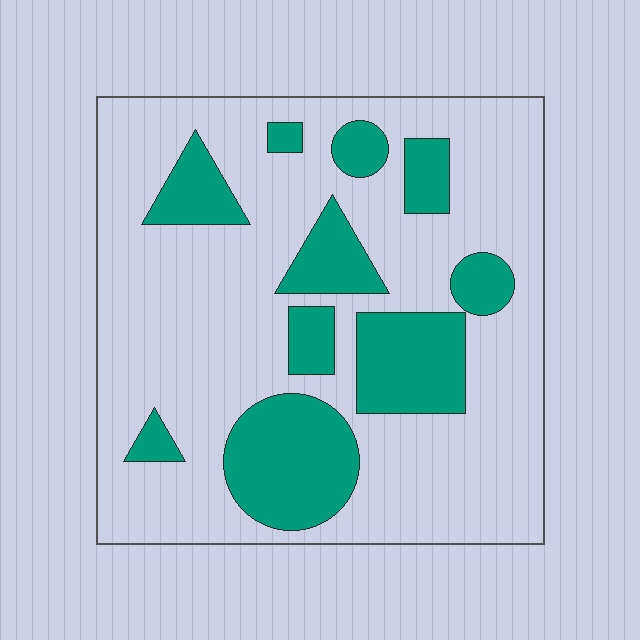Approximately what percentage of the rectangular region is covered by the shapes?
Approximately 25%.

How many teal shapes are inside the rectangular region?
10.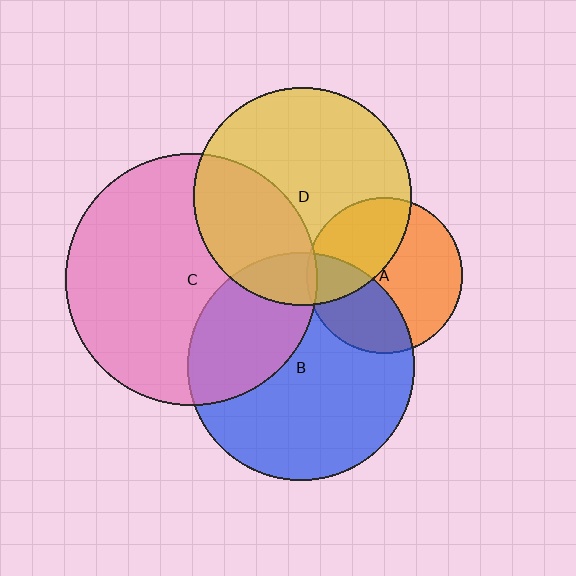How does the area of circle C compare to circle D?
Approximately 1.3 times.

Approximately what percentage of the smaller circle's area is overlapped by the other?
Approximately 35%.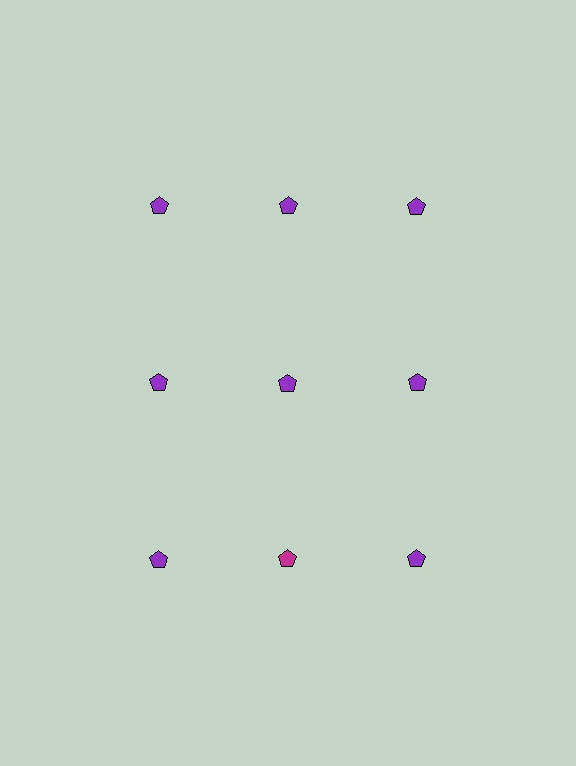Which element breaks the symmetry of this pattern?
The magenta pentagon in the third row, second from left column breaks the symmetry. All other shapes are purple pentagons.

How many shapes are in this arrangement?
There are 9 shapes arranged in a grid pattern.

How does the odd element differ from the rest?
It has a different color: magenta instead of purple.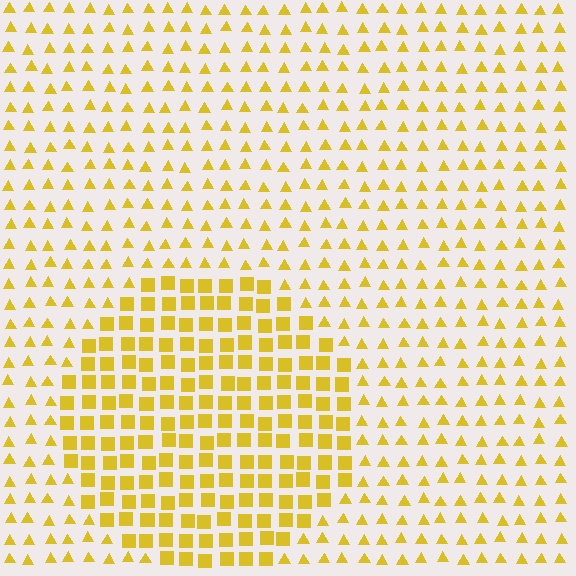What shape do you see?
I see a circle.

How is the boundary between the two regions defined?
The boundary is defined by a change in element shape: squares inside vs. triangles outside. All elements share the same color and spacing.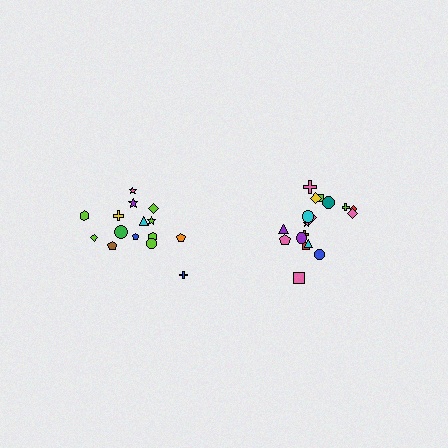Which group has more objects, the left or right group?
The right group.